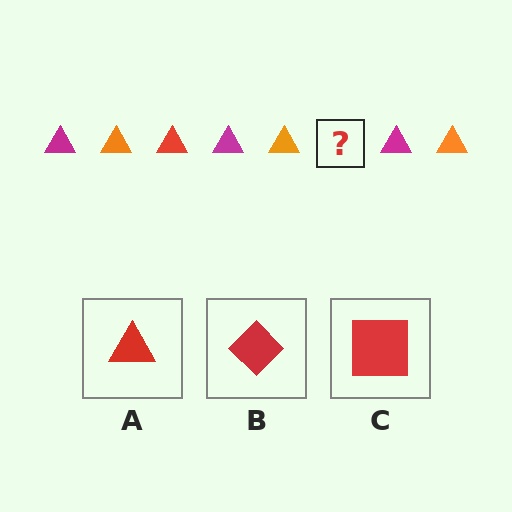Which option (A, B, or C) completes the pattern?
A.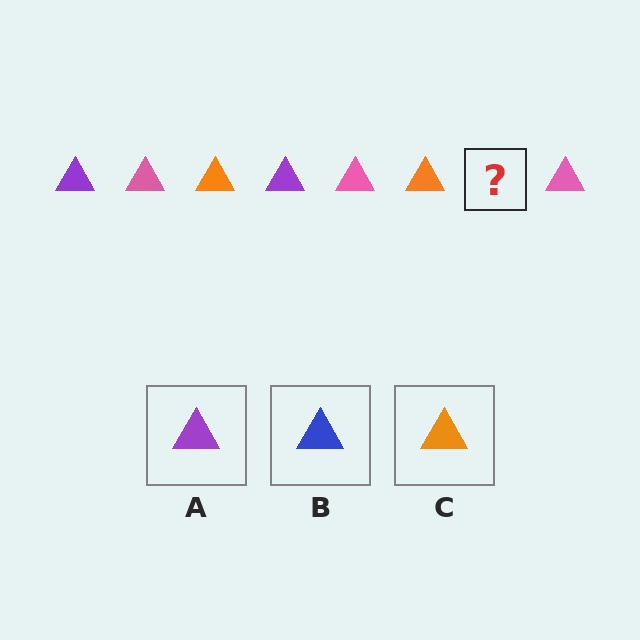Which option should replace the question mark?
Option A.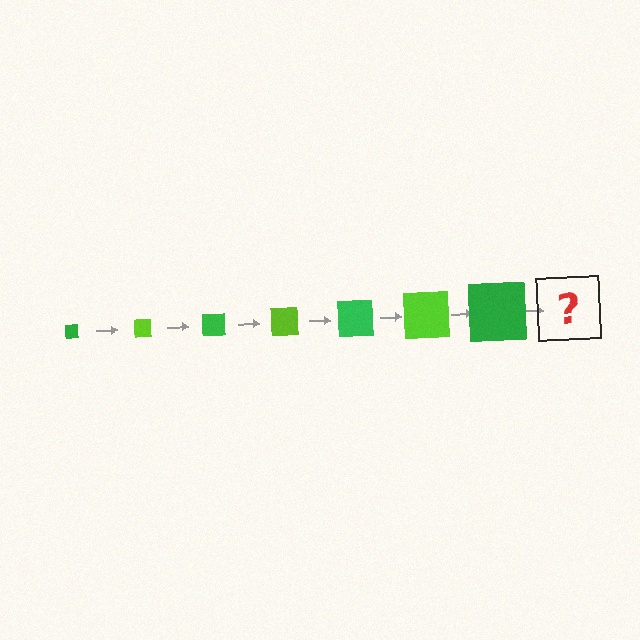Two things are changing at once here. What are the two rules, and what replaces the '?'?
The two rules are that the square grows larger each step and the color cycles through green and lime. The '?' should be a lime square, larger than the previous one.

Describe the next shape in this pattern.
It should be a lime square, larger than the previous one.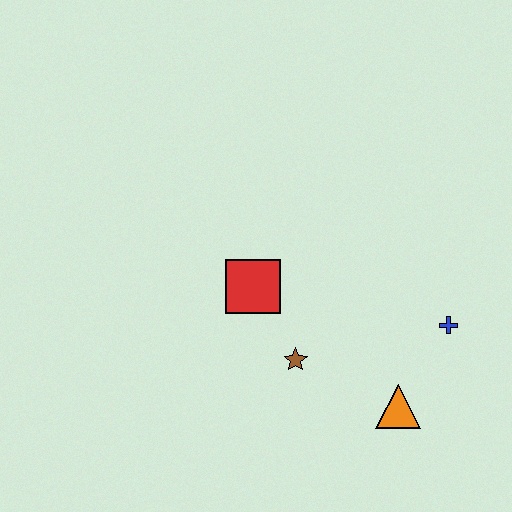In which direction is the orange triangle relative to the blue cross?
The orange triangle is below the blue cross.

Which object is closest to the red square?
The brown star is closest to the red square.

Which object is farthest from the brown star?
The blue cross is farthest from the brown star.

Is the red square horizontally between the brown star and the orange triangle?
No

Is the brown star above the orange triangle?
Yes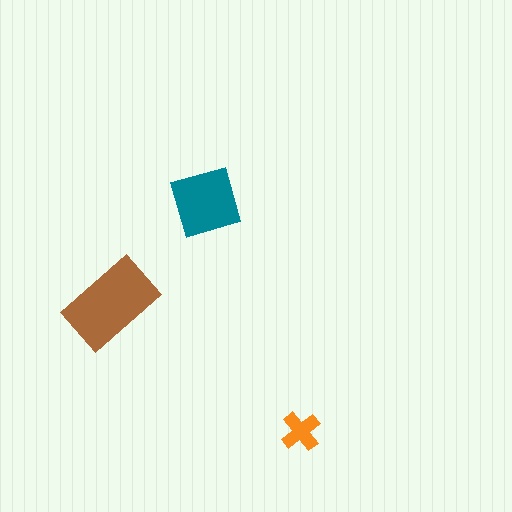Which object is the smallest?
The orange cross.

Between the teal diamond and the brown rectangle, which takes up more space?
The brown rectangle.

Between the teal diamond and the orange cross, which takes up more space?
The teal diamond.